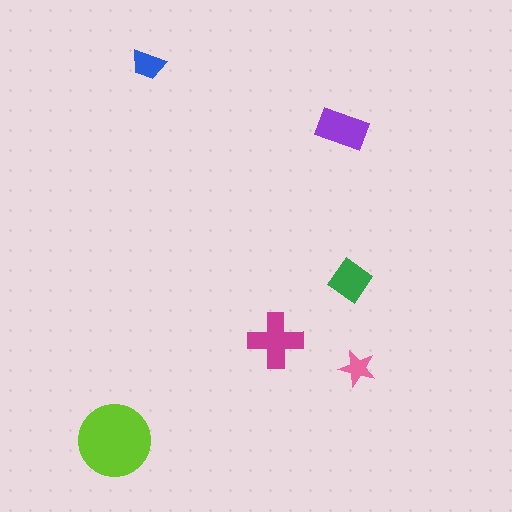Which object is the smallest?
The pink star.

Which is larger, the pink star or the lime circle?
The lime circle.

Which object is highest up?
The blue trapezoid is topmost.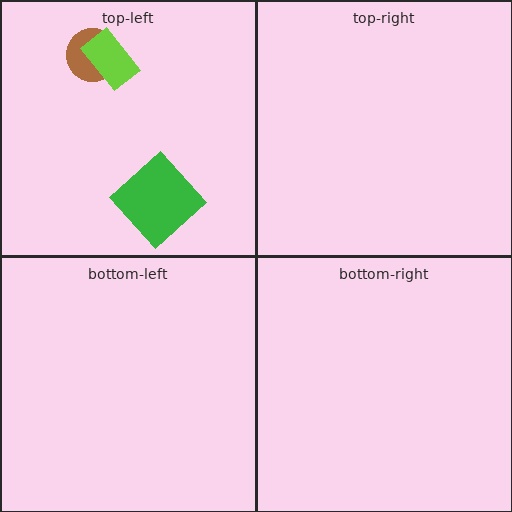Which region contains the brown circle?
The top-left region.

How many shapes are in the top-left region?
3.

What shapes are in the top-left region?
The green diamond, the brown circle, the lime rectangle.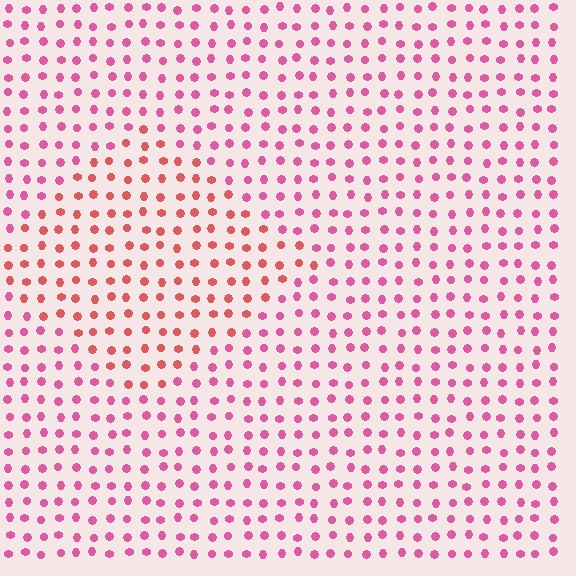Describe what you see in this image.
The image is filled with small pink elements in a uniform arrangement. A diamond-shaped region is visible where the elements are tinted to a slightly different hue, forming a subtle color boundary.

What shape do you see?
I see a diamond.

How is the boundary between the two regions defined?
The boundary is defined purely by a slight shift in hue (about 30 degrees). Spacing, size, and orientation are identical on both sides.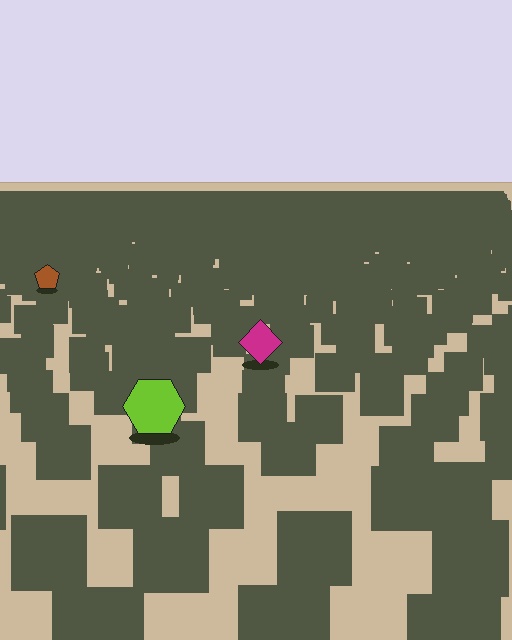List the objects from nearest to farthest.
From nearest to farthest: the lime hexagon, the magenta diamond, the brown pentagon.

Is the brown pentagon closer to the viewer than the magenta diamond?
No. The magenta diamond is closer — you can tell from the texture gradient: the ground texture is coarser near it.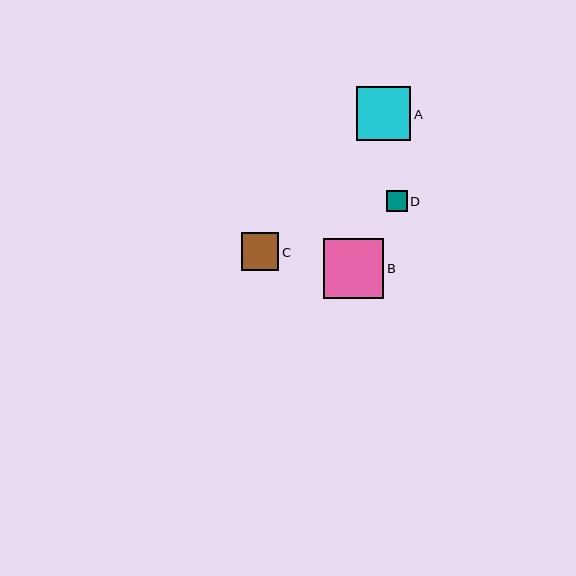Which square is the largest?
Square B is the largest with a size of approximately 60 pixels.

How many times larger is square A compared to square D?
Square A is approximately 2.6 times the size of square D.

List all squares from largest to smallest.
From largest to smallest: B, A, C, D.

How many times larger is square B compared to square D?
Square B is approximately 2.9 times the size of square D.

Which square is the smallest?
Square D is the smallest with a size of approximately 21 pixels.